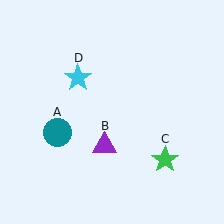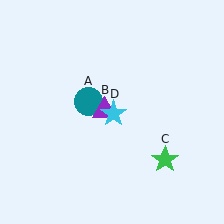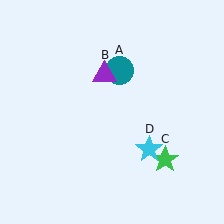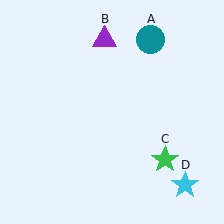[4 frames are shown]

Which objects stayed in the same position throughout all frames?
Green star (object C) remained stationary.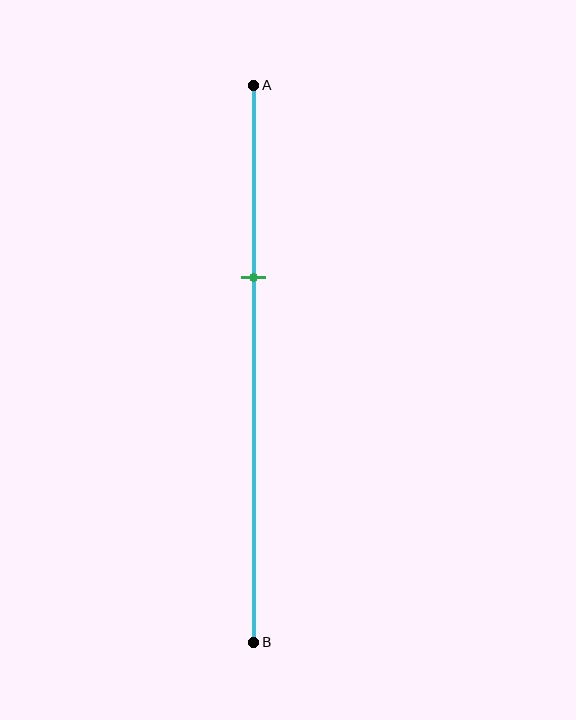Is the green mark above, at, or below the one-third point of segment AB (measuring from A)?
The green mark is approximately at the one-third point of segment AB.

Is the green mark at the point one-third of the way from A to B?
Yes, the mark is approximately at the one-third point.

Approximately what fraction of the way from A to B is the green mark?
The green mark is approximately 35% of the way from A to B.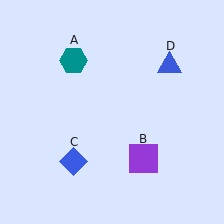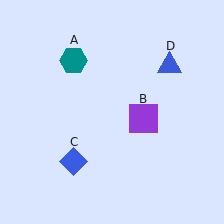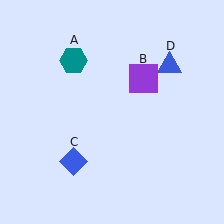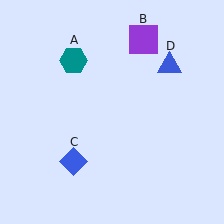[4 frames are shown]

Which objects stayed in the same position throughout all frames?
Teal hexagon (object A) and blue diamond (object C) and blue triangle (object D) remained stationary.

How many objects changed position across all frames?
1 object changed position: purple square (object B).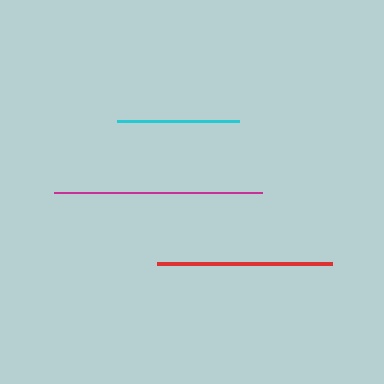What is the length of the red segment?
The red segment is approximately 175 pixels long.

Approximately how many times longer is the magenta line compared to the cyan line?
The magenta line is approximately 1.7 times the length of the cyan line.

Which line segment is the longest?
The magenta line is the longest at approximately 208 pixels.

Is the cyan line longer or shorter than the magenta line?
The magenta line is longer than the cyan line.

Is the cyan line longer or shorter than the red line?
The red line is longer than the cyan line.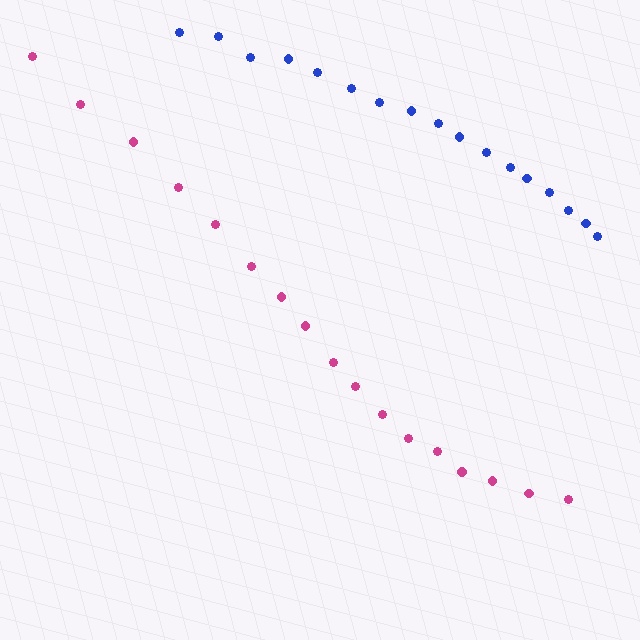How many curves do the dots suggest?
There are 2 distinct paths.